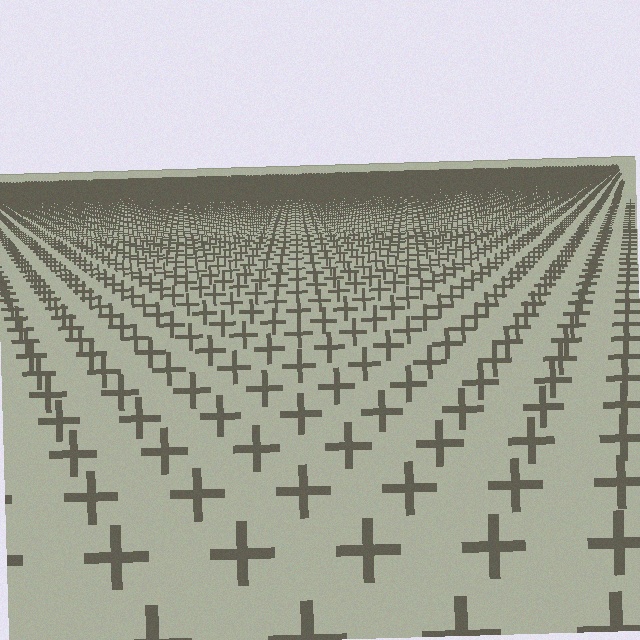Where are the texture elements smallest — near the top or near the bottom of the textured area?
Near the top.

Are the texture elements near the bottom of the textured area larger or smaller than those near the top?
Larger. Near the bottom, elements are closer to the viewer and appear at a bigger on-screen size.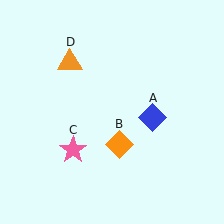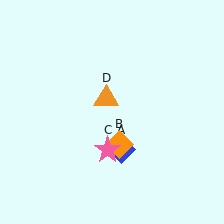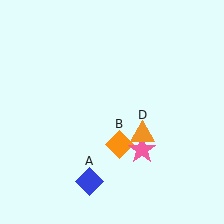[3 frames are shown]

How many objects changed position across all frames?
3 objects changed position: blue diamond (object A), pink star (object C), orange triangle (object D).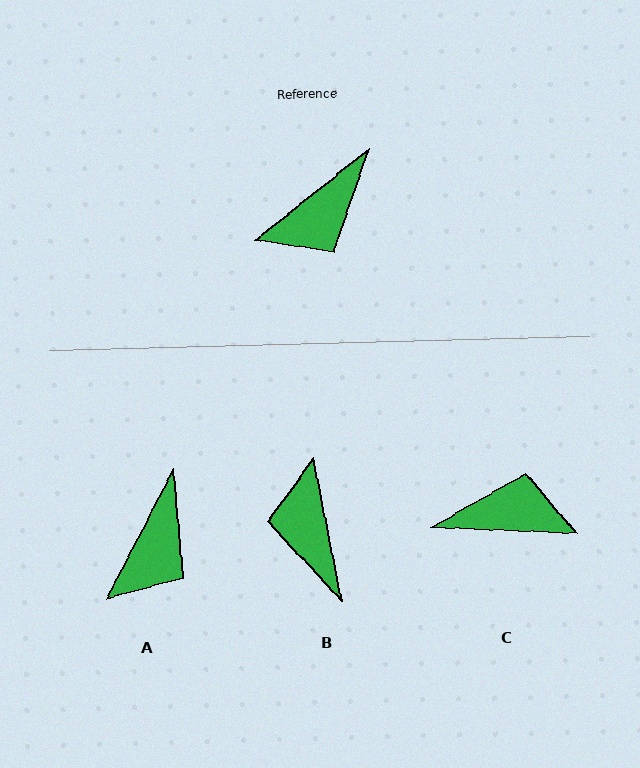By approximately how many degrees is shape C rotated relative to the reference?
Approximately 139 degrees counter-clockwise.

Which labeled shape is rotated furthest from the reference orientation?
C, about 139 degrees away.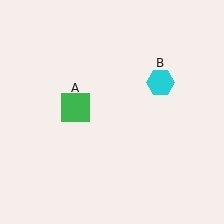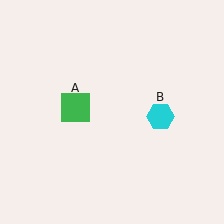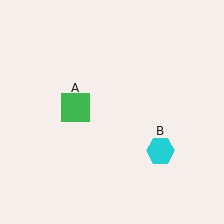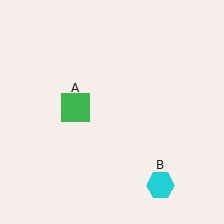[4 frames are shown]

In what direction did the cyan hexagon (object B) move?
The cyan hexagon (object B) moved down.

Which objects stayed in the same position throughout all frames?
Green square (object A) remained stationary.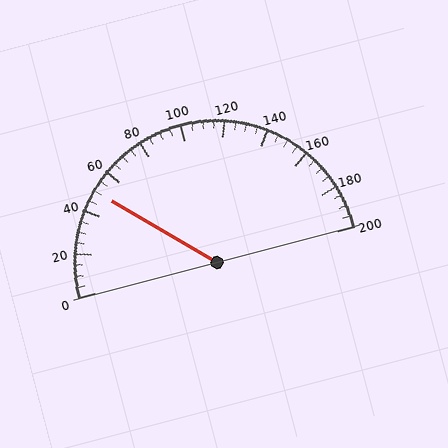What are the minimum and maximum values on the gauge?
The gauge ranges from 0 to 200.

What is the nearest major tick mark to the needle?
The nearest major tick mark is 40.